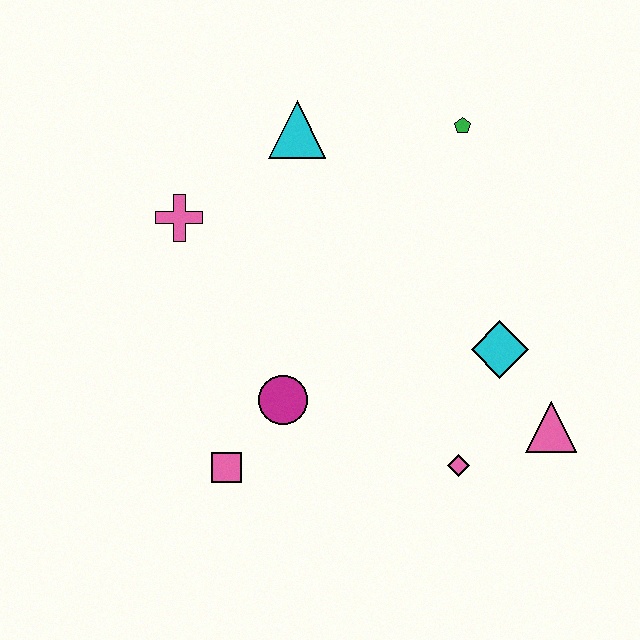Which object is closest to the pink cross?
The cyan triangle is closest to the pink cross.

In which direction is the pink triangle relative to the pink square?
The pink triangle is to the right of the pink square.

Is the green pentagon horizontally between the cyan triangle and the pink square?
No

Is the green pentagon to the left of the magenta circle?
No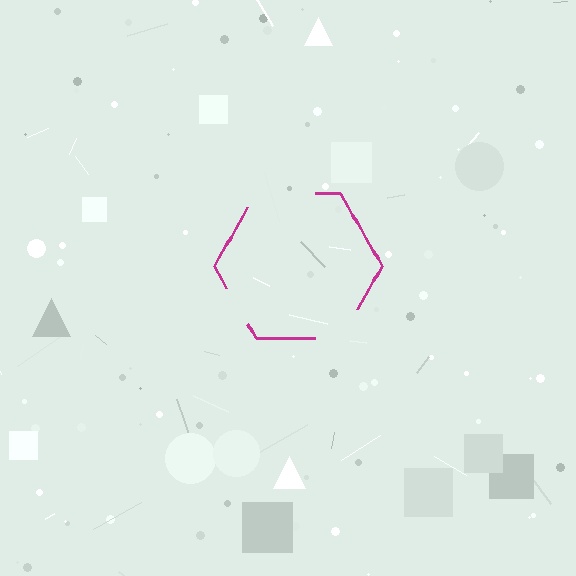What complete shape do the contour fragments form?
The contour fragments form a hexagon.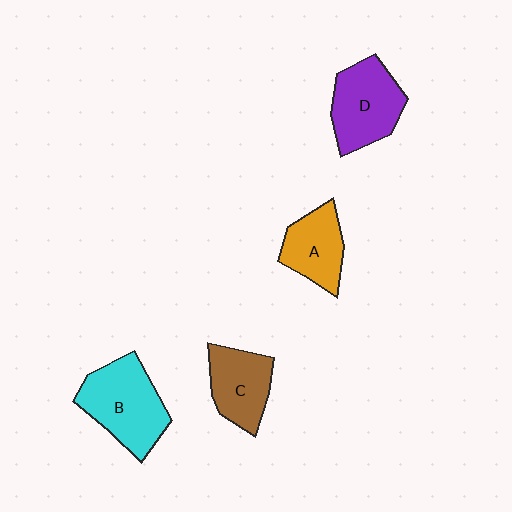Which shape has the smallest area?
Shape A (orange).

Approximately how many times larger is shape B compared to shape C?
Approximately 1.4 times.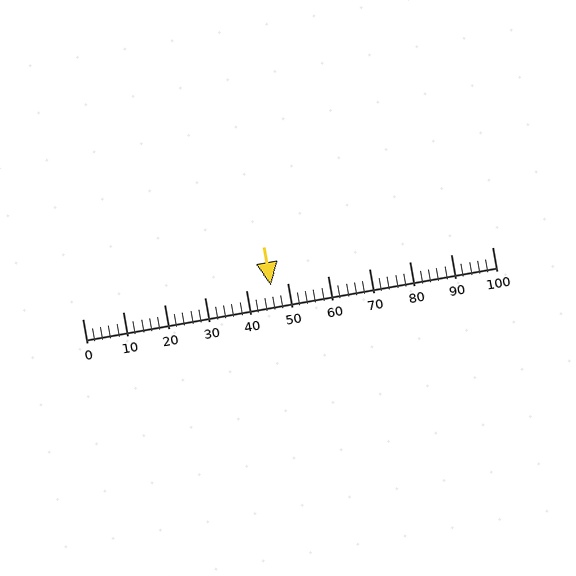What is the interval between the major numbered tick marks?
The major tick marks are spaced 10 units apart.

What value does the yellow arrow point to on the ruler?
The yellow arrow points to approximately 46.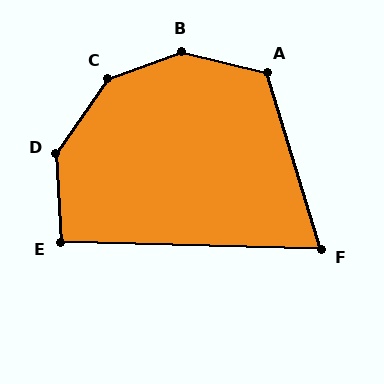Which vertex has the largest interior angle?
B, at approximately 145 degrees.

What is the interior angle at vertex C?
Approximately 145 degrees (obtuse).